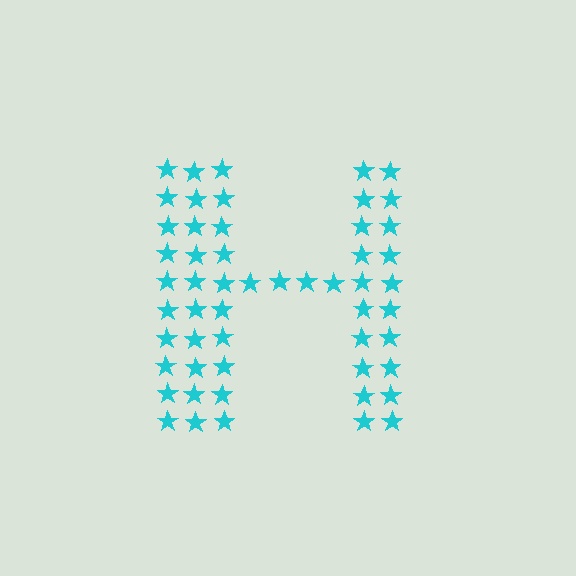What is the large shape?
The large shape is the letter H.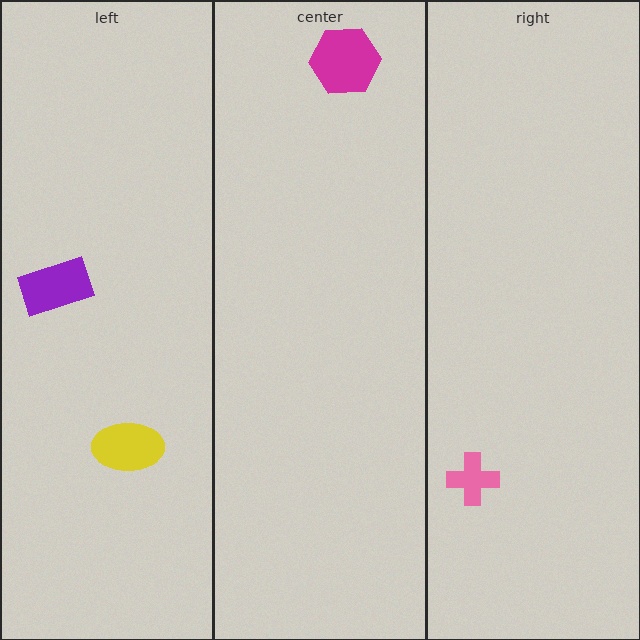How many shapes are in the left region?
2.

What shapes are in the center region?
The magenta hexagon.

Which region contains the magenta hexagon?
The center region.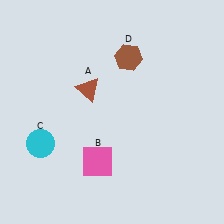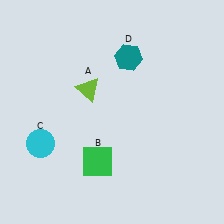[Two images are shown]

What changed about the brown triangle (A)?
In Image 1, A is brown. In Image 2, it changed to lime.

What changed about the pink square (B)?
In Image 1, B is pink. In Image 2, it changed to green.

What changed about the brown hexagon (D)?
In Image 1, D is brown. In Image 2, it changed to teal.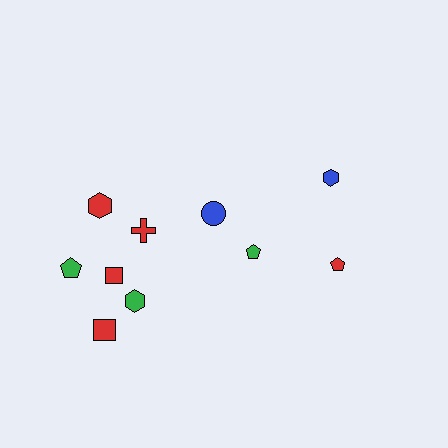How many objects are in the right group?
There are 4 objects.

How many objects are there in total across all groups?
There are 10 objects.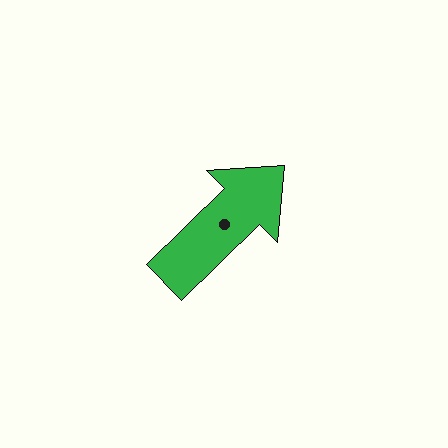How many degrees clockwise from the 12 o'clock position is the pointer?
Approximately 46 degrees.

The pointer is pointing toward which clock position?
Roughly 2 o'clock.